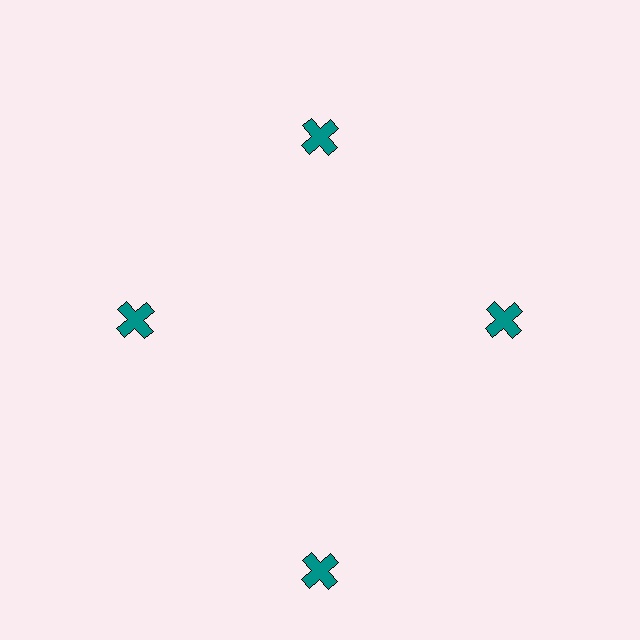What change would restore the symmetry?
The symmetry would be restored by moving it inward, back onto the ring so that all 4 crosses sit at equal angles and equal distance from the center.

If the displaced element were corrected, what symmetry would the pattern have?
It would have 4-fold rotational symmetry — the pattern would map onto itself every 90 degrees.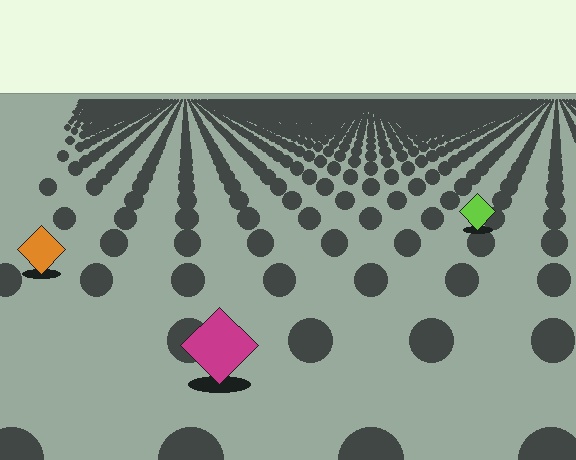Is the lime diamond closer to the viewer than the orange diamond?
No. The orange diamond is closer — you can tell from the texture gradient: the ground texture is coarser near it.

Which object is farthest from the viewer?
The lime diamond is farthest from the viewer. It appears smaller and the ground texture around it is denser.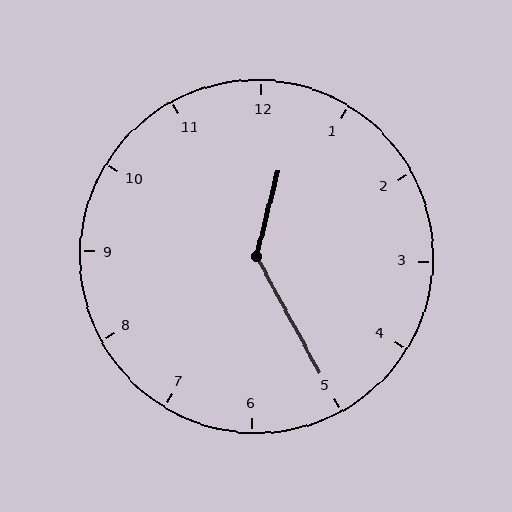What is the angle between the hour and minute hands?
Approximately 138 degrees.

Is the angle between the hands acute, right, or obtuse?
It is obtuse.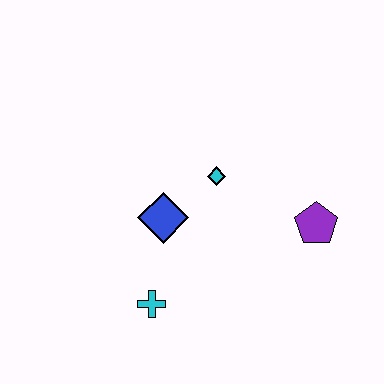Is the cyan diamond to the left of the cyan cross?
No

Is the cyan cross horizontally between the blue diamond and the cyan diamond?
No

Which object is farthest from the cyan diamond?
The cyan cross is farthest from the cyan diamond.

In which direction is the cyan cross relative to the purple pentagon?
The cyan cross is to the left of the purple pentagon.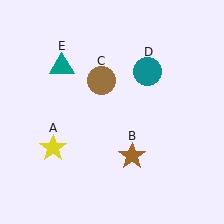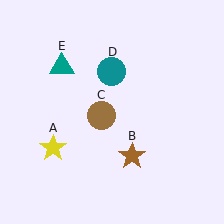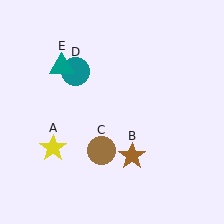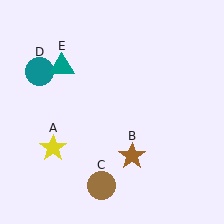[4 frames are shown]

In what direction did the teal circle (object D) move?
The teal circle (object D) moved left.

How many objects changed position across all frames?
2 objects changed position: brown circle (object C), teal circle (object D).